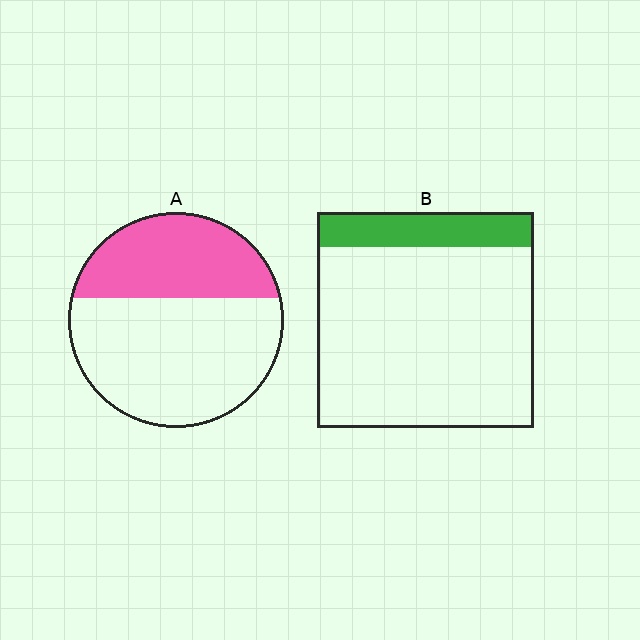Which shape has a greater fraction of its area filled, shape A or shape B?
Shape A.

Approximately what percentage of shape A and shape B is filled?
A is approximately 35% and B is approximately 15%.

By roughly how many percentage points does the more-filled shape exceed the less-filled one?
By roughly 20 percentage points (A over B).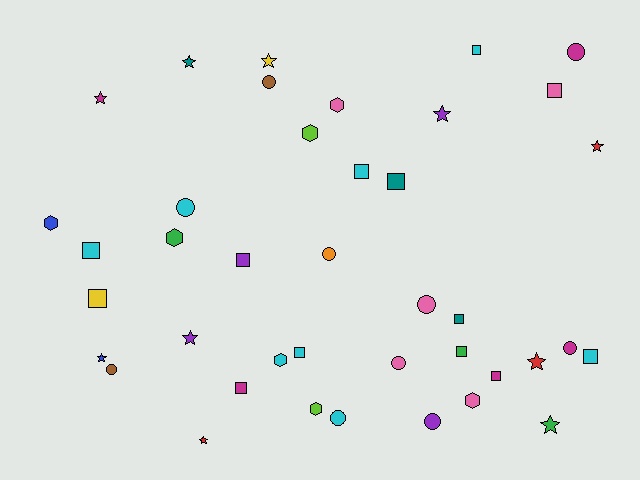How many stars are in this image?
There are 10 stars.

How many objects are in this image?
There are 40 objects.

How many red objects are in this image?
There are 3 red objects.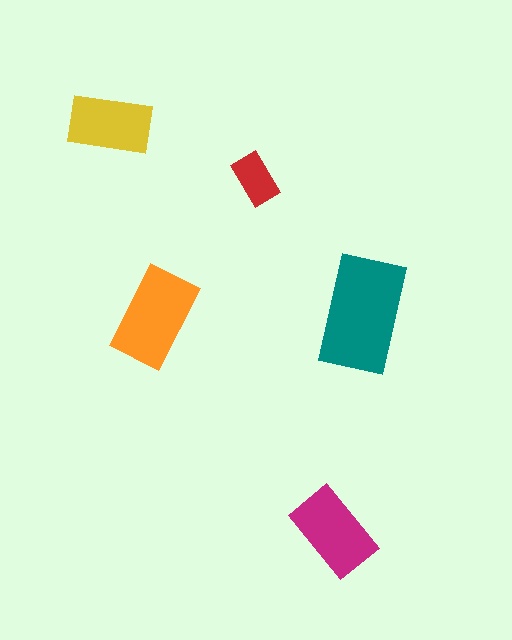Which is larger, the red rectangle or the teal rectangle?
The teal one.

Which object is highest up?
The yellow rectangle is topmost.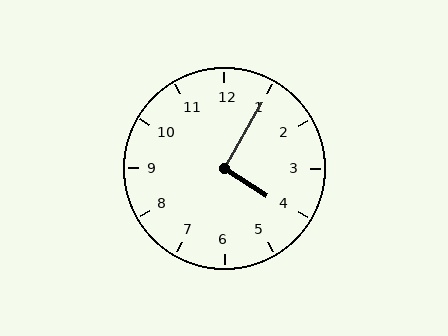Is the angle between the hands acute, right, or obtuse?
It is right.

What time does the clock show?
4:05.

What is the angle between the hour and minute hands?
Approximately 92 degrees.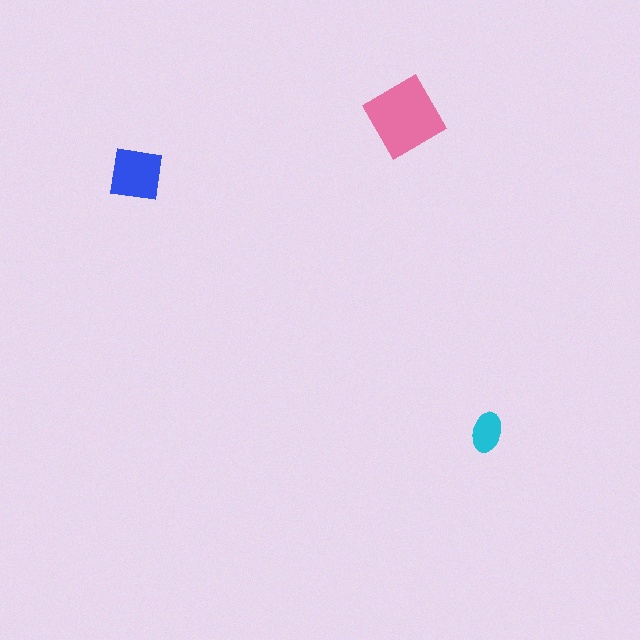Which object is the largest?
The pink diamond.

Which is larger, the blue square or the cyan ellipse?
The blue square.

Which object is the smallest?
The cyan ellipse.